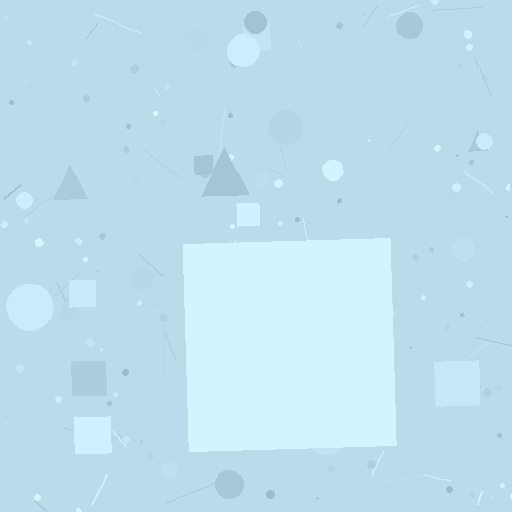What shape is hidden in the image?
A square is hidden in the image.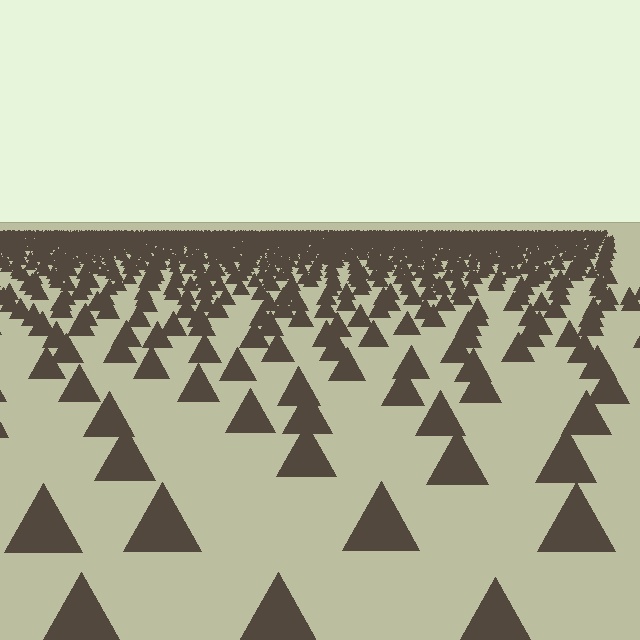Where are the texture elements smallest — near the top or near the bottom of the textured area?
Near the top.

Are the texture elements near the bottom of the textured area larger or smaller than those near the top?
Larger. Near the bottom, elements are closer to the viewer and appear at a bigger on-screen size.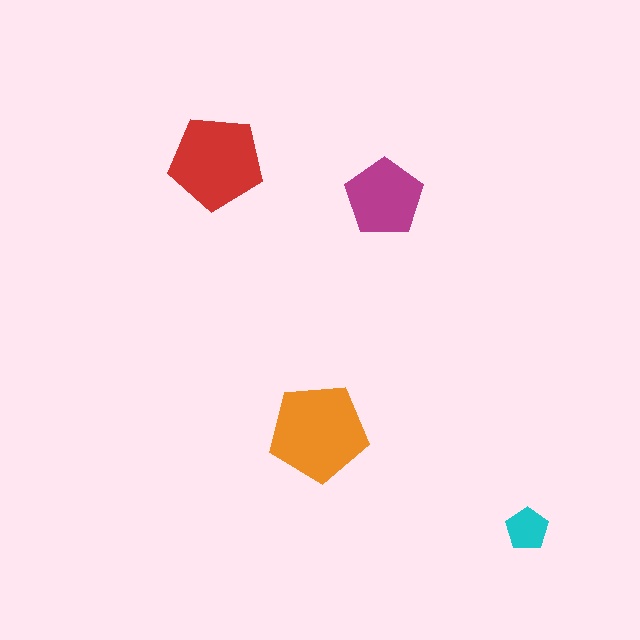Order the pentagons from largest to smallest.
the orange one, the red one, the magenta one, the cyan one.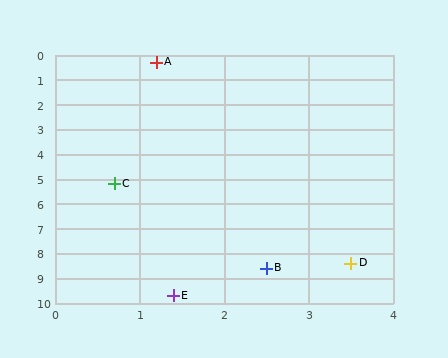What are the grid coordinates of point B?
Point B is at approximately (2.5, 8.6).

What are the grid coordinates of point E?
Point E is at approximately (1.4, 9.7).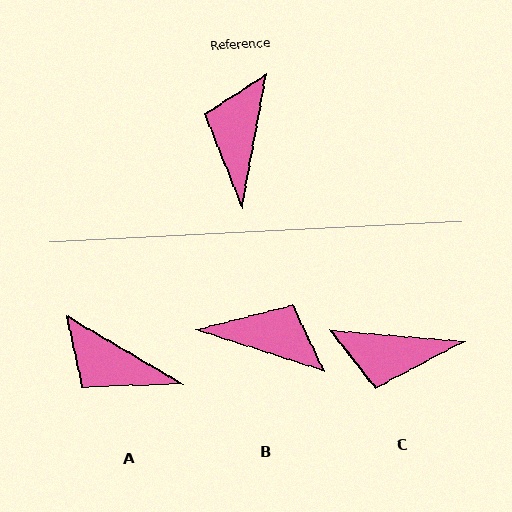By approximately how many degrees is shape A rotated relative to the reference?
Approximately 70 degrees counter-clockwise.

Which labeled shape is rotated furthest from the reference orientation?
B, about 98 degrees away.